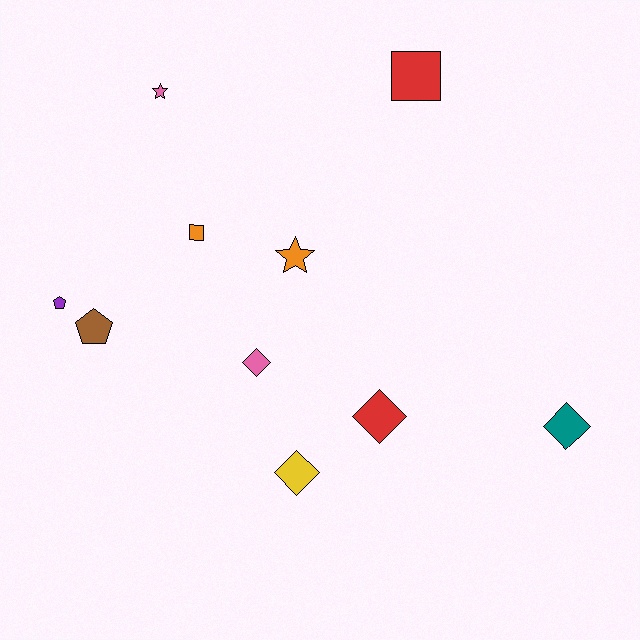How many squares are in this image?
There are 2 squares.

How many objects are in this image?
There are 10 objects.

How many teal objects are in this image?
There is 1 teal object.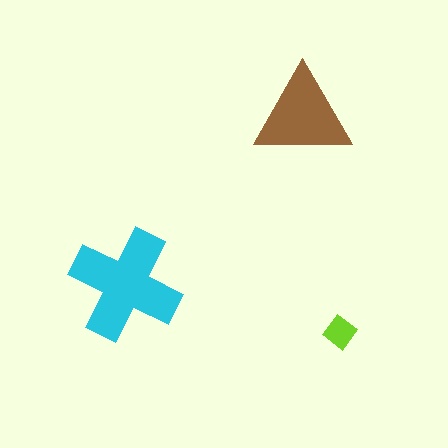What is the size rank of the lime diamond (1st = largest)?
3rd.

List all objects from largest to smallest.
The cyan cross, the brown triangle, the lime diamond.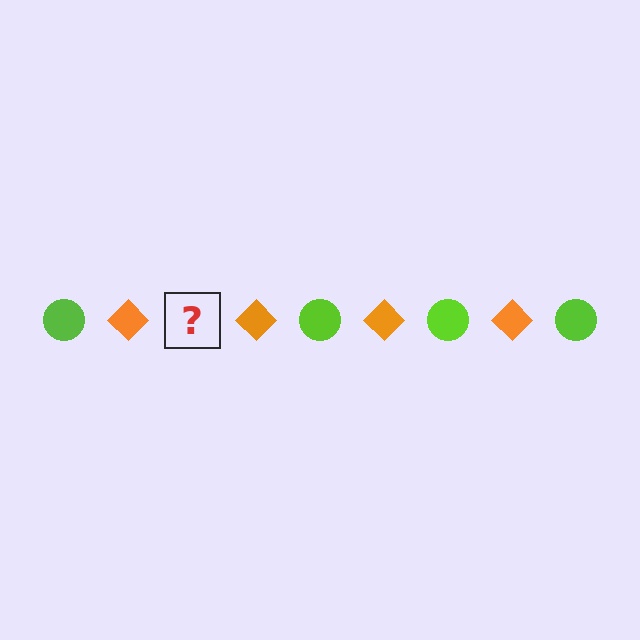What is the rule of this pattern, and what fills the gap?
The rule is that the pattern alternates between lime circle and orange diamond. The gap should be filled with a lime circle.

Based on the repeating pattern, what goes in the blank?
The blank should be a lime circle.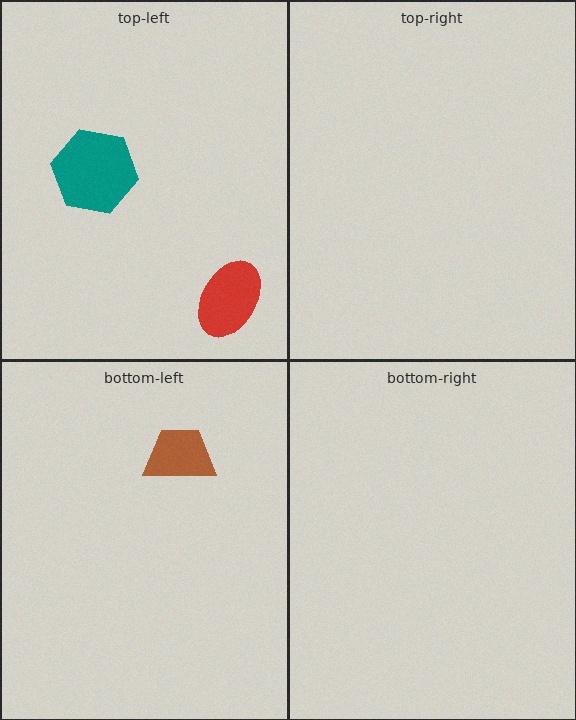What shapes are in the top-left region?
The red ellipse, the teal hexagon.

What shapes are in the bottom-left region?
The brown trapezoid.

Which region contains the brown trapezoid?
The bottom-left region.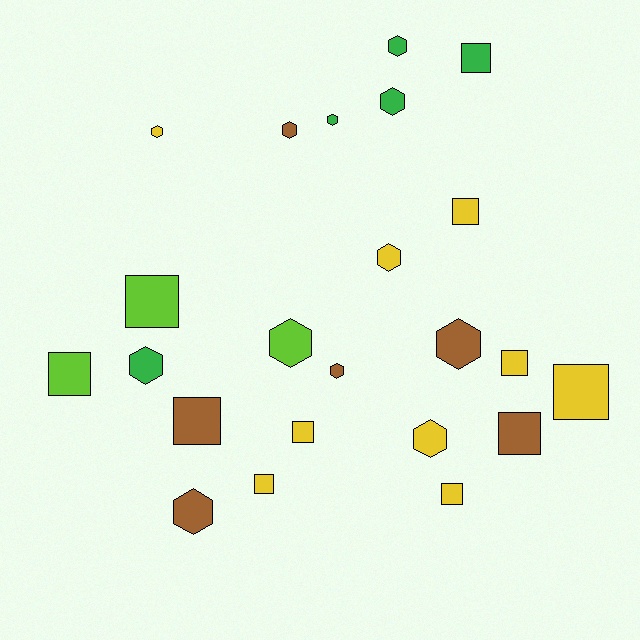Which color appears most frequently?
Yellow, with 9 objects.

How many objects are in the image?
There are 23 objects.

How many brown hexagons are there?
There are 4 brown hexagons.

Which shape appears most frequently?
Hexagon, with 12 objects.